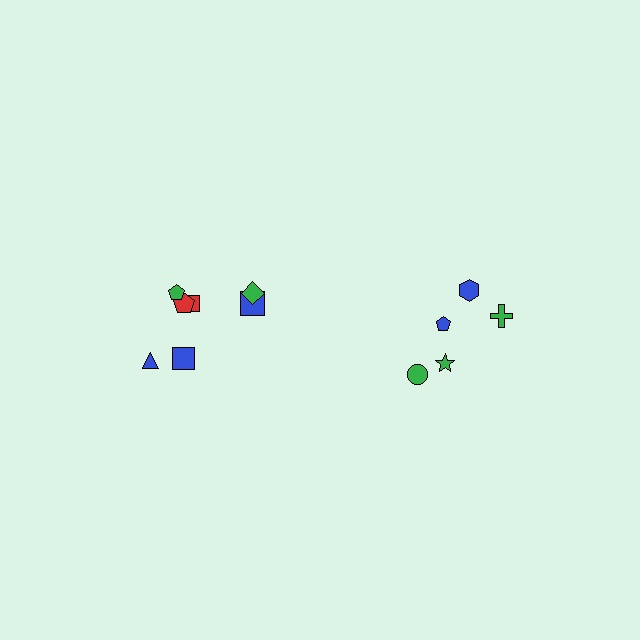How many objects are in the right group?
There are 5 objects.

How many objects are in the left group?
There are 7 objects.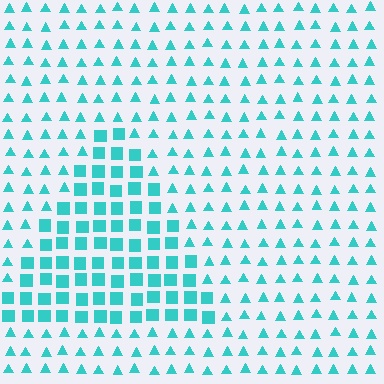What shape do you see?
I see a triangle.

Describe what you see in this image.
The image is filled with small cyan elements arranged in a uniform grid. A triangle-shaped region contains squares, while the surrounding area contains triangles. The boundary is defined purely by the change in element shape.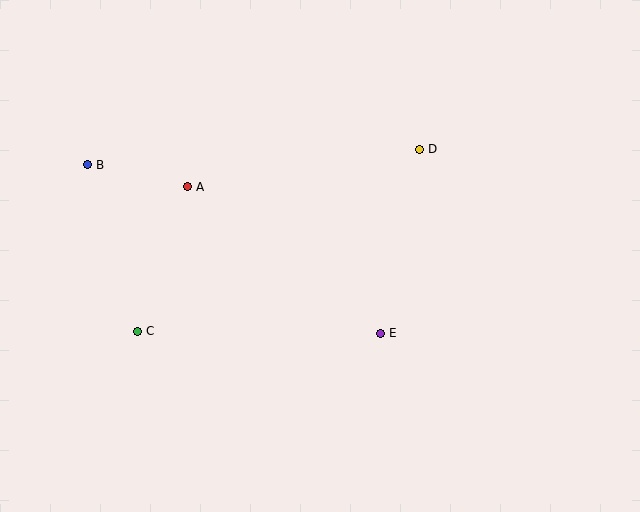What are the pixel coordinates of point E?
Point E is at (380, 333).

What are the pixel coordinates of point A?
Point A is at (187, 187).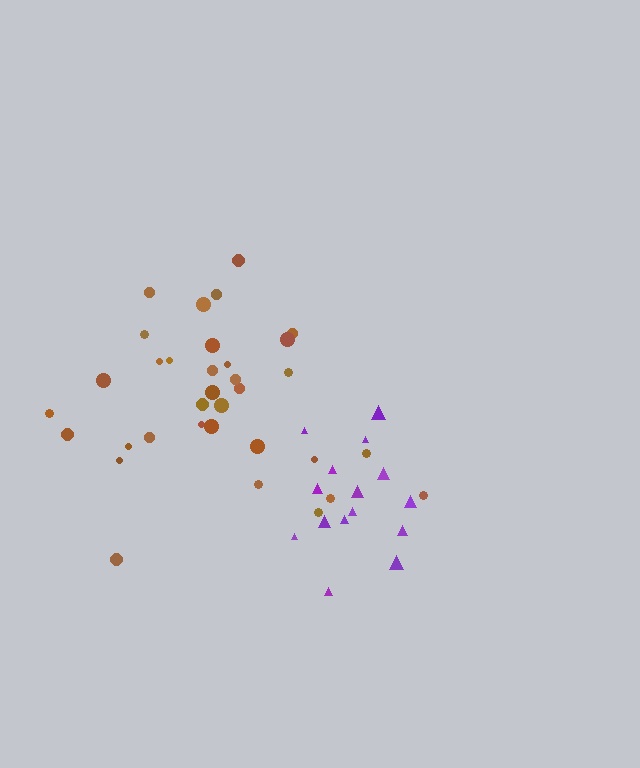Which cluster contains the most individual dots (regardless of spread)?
Brown (34).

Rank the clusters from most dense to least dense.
brown, purple.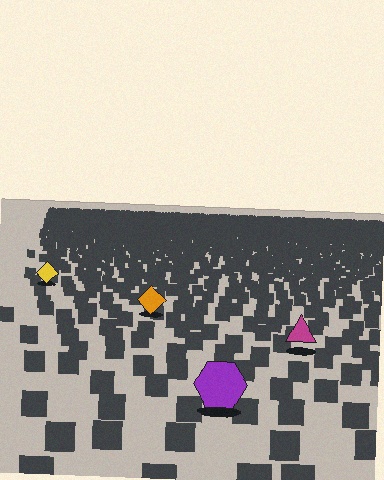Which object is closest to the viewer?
The purple hexagon is closest. The texture marks near it are larger and more spread out.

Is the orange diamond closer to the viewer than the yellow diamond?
Yes. The orange diamond is closer — you can tell from the texture gradient: the ground texture is coarser near it.